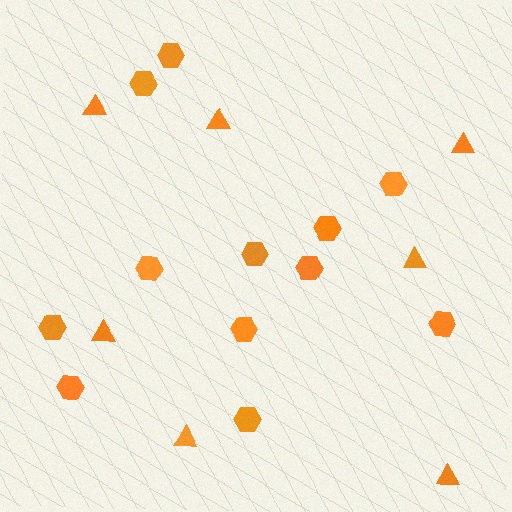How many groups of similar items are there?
There are 2 groups: one group of triangles (7) and one group of hexagons (12).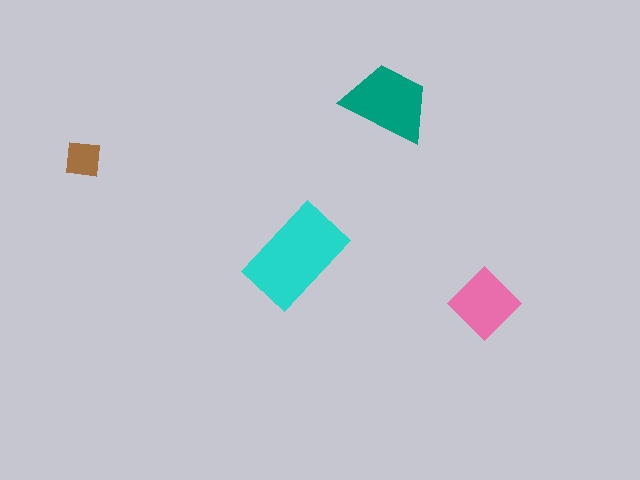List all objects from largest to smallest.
The cyan rectangle, the teal trapezoid, the pink diamond, the brown square.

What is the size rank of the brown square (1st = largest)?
4th.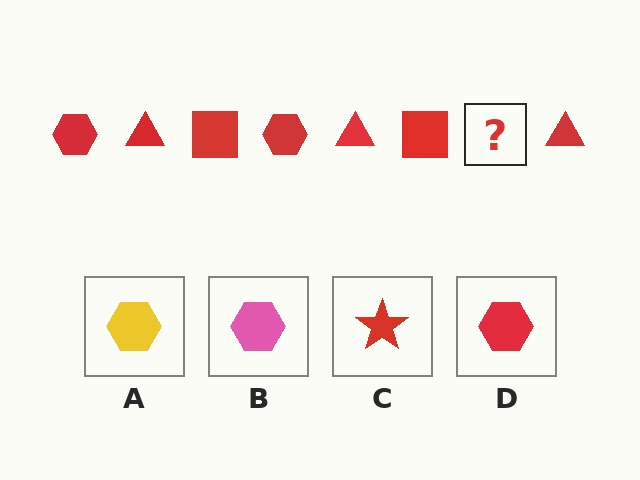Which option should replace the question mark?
Option D.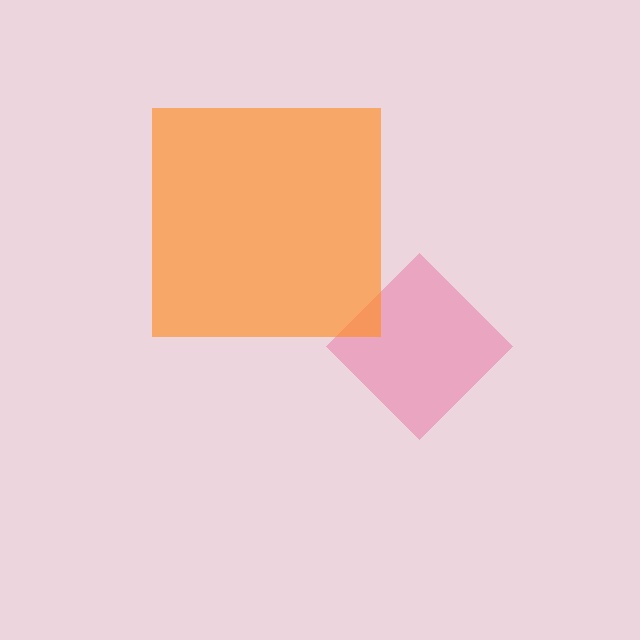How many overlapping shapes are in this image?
There are 2 overlapping shapes in the image.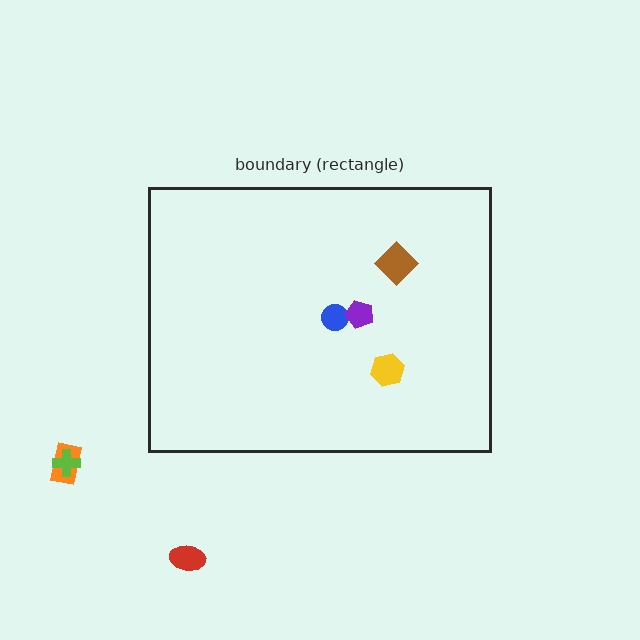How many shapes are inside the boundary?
4 inside, 3 outside.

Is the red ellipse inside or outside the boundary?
Outside.